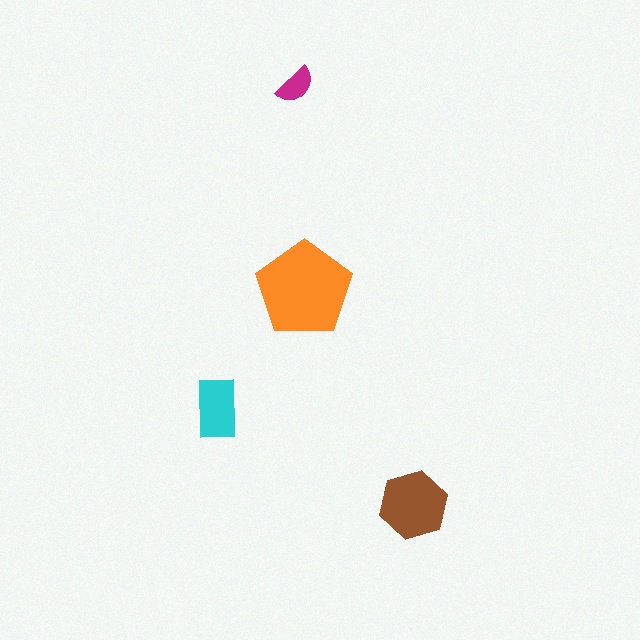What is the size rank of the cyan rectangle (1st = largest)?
3rd.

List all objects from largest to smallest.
The orange pentagon, the brown hexagon, the cyan rectangle, the magenta semicircle.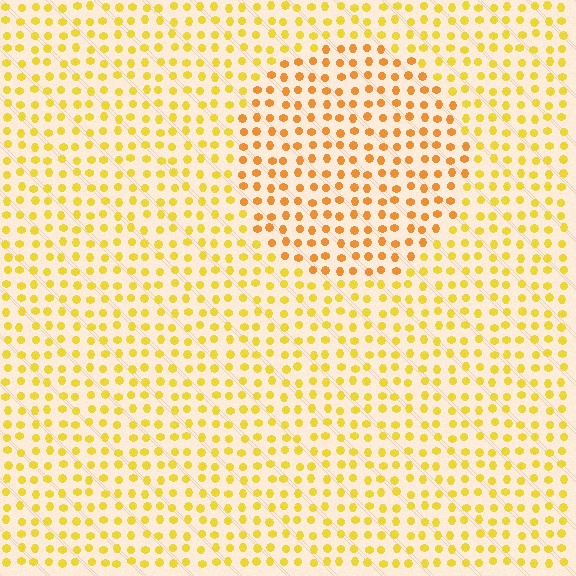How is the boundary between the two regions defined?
The boundary is defined purely by a slight shift in hue (about 24 degrees). Spacing, size, and orientation are identical on both sides.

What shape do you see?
I see a circle.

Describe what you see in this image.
The image is filled with small yellow elements in a uniform arrangement. A circle-shaped region is visible where the elements are tinted to a slightly different hue, forming a subtle color boundary.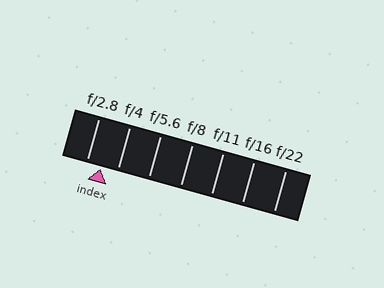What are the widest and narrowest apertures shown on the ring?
The widest aperture shown is f/2.8 and the narrowest is f/22.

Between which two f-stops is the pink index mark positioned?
The index mark is between f/2.8 and f/4.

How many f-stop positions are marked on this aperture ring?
There are 7 f-stop positions marked.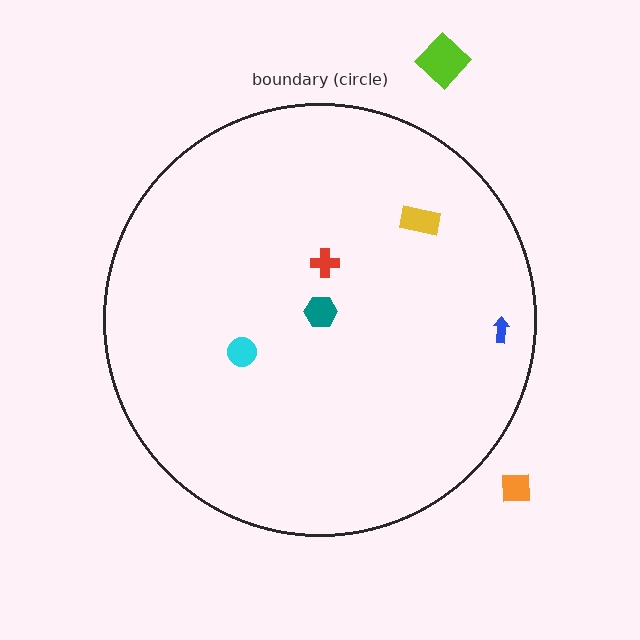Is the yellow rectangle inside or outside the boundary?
Inside.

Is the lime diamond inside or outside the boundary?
Outside.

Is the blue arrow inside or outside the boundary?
Inside.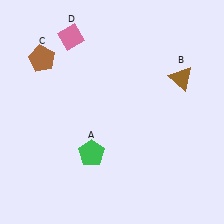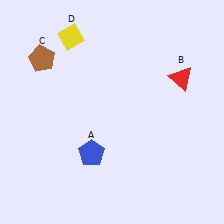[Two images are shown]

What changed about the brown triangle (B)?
In Image 1, B is brown. In Image 2, it changed to red.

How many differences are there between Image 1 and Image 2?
There are 3 differences between the two images.